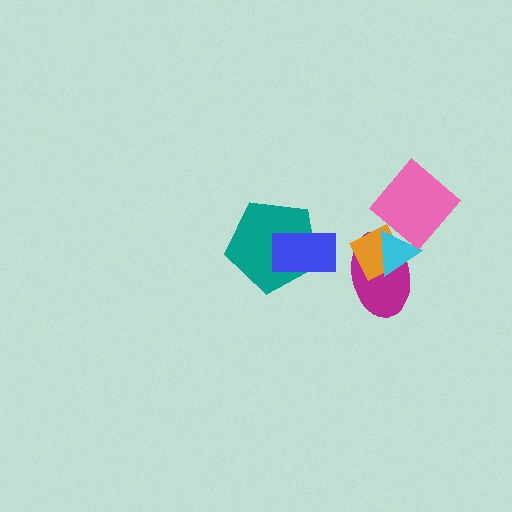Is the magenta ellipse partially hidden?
Yes, it is partially covered by another shape.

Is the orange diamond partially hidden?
Yes, it is partially covered by another shape.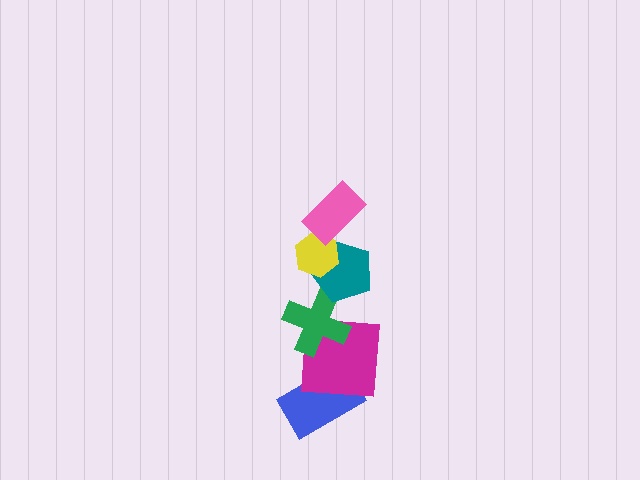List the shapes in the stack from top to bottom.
From top to bottom: the pink rectangle, the yellow hexagon, the teal pentagon, the green cross, the magenta square, the blue rectangle.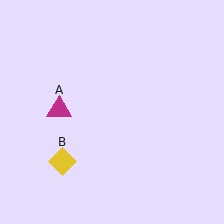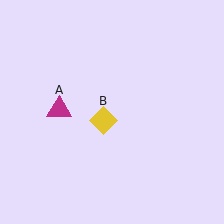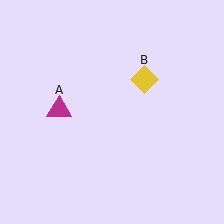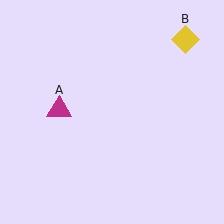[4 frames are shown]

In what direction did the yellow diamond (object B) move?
The yellow diamond (object B) moved up and to the right.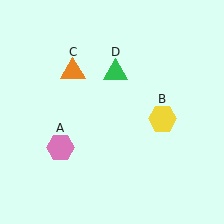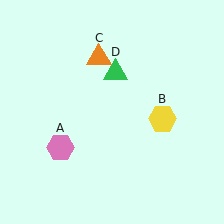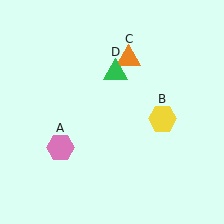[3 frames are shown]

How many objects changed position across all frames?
1 object changed position: orange triangle (object C).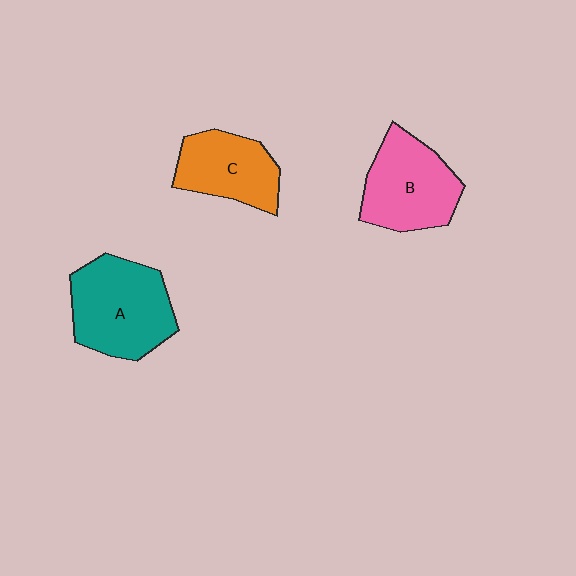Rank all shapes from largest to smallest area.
From largest to smallest: A (teal), B (pink), C (orange).